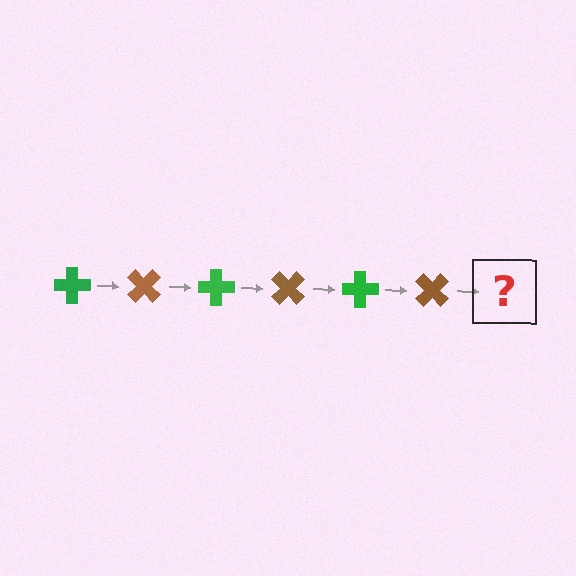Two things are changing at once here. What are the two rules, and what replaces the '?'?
The two rules are that it rotates 45 degrees each step and the color cycles through green and brown. The '?' should be a green cross, rotated 270 degrees from the start.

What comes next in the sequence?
The next element should be a green cross, rotated 270 degrees from the start.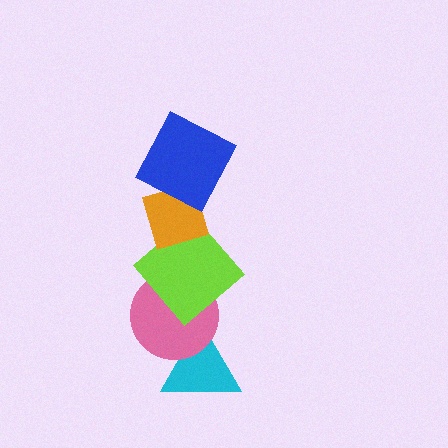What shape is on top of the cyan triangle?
The pink circle is on top of the cyan triangle.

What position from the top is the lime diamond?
The lime diamond is 3rd from the top.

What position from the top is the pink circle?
The pink circle is 4th from the top.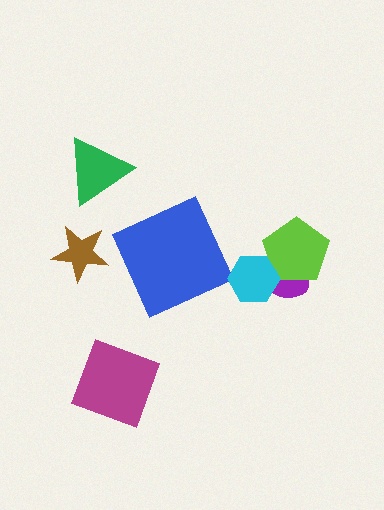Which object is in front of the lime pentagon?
The cyan hexagon is in front of the lime pentagon.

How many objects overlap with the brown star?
0 objects overlap with the brown star.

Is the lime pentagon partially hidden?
Yes, it is partially covered by another shape.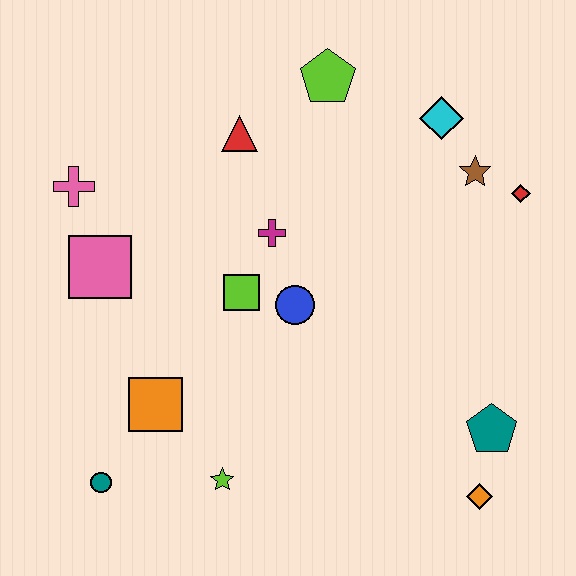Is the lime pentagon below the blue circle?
No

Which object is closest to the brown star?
The red diamond is closest to the brown star.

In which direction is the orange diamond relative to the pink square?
The orange diamond is to the right of the pink square.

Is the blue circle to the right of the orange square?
Yes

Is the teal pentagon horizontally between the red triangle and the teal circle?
No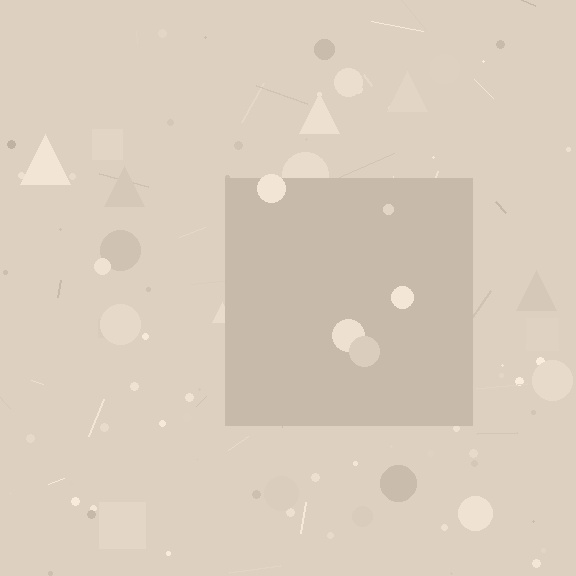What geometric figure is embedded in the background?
A square is embedded in the background.